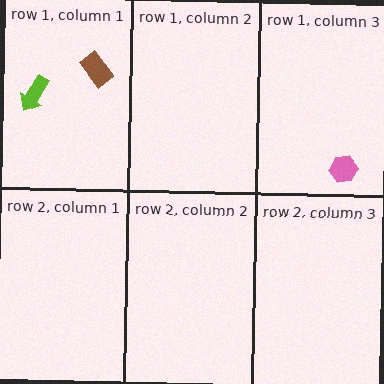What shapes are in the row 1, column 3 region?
The pink hexagon.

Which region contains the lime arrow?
The row 1, column 1 region.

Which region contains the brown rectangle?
The row 1, column 1 region.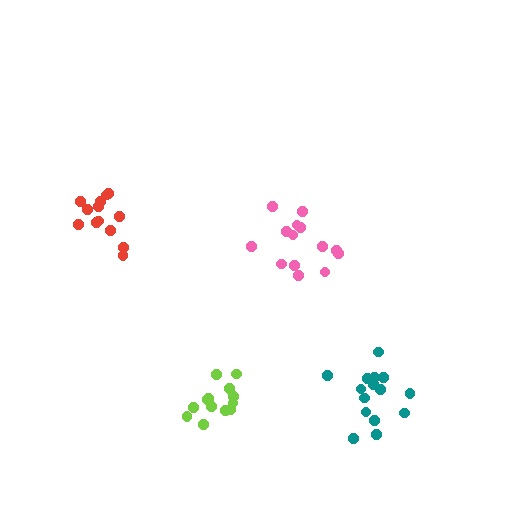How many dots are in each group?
Group 1: 14 dots, Group 2: 13 dots, Group 3: 15 dots, Group 4: 13 dots (55 total).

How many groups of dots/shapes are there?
There are 4 groups.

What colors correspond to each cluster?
The clusters are colored: pink, lime, teal, red.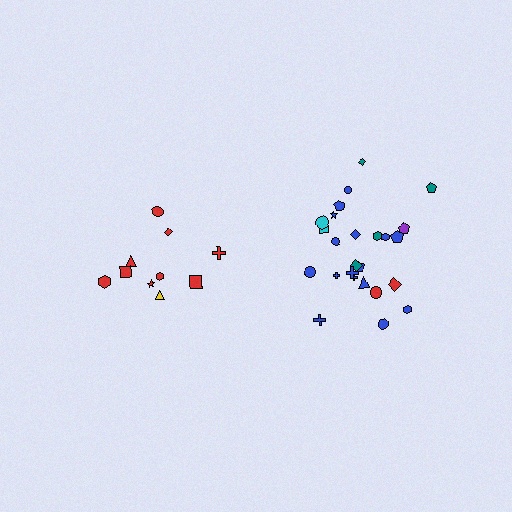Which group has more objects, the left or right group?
The right group.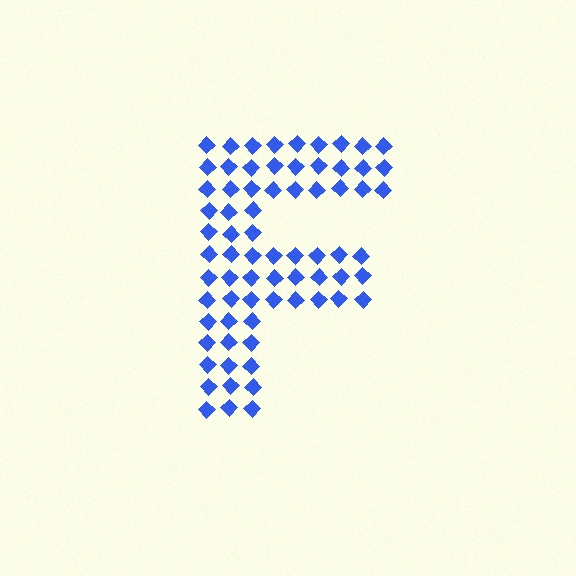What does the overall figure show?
The overall figure shows the letter F.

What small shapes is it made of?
It is made of small diamonds.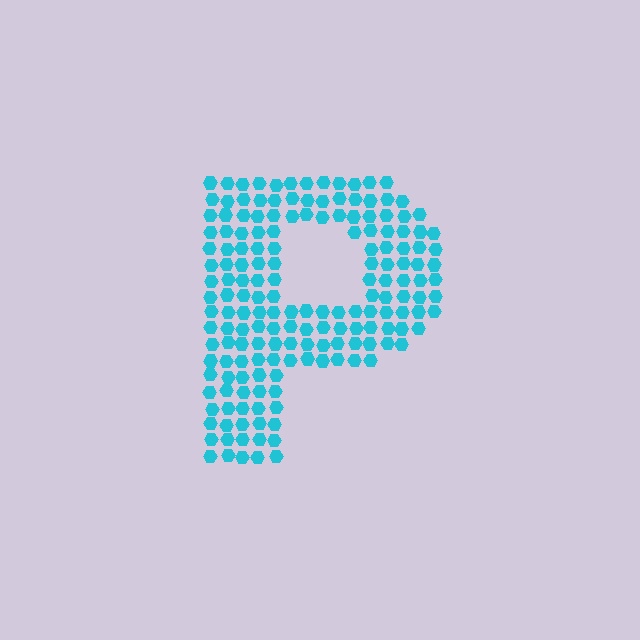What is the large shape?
The large shape is the letter P.